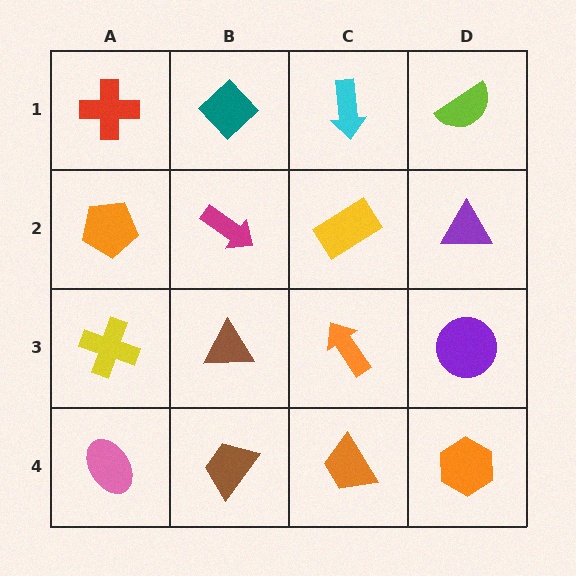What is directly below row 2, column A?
A yellow cross.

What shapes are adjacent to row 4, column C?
An orange arrow (row 3, column C), a brown trapezoid (row 4, column B), an orange hexagon (row 4, column D).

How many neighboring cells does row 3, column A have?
3.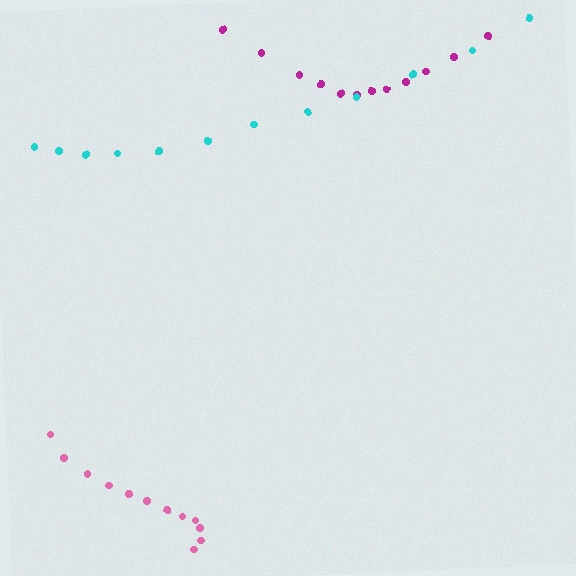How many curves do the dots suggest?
There are 3 distinct paths.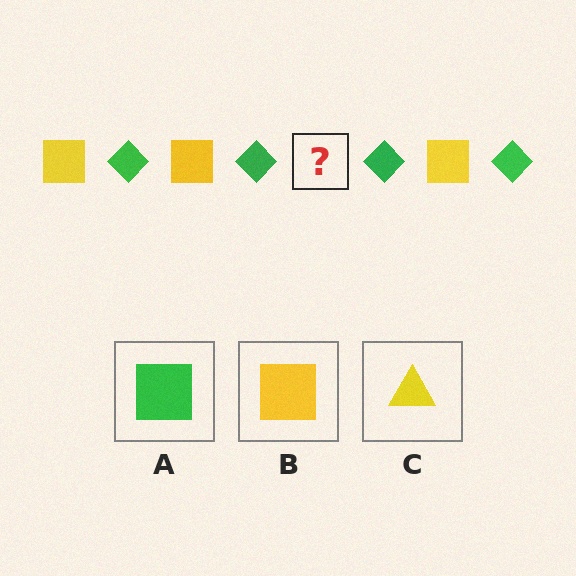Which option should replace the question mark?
Option B.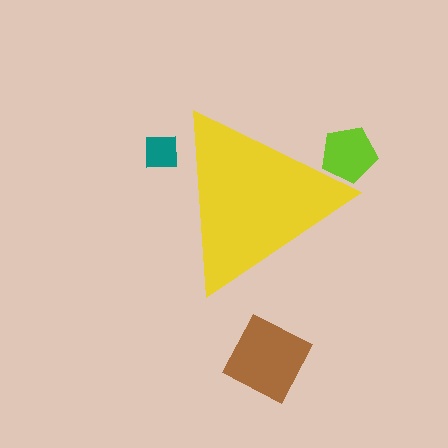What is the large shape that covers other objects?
A yellow triangle.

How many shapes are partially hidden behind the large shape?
2 shapes are partially hidden.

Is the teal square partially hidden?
Yes, the teal square is partially hidden behind the yellow triangle.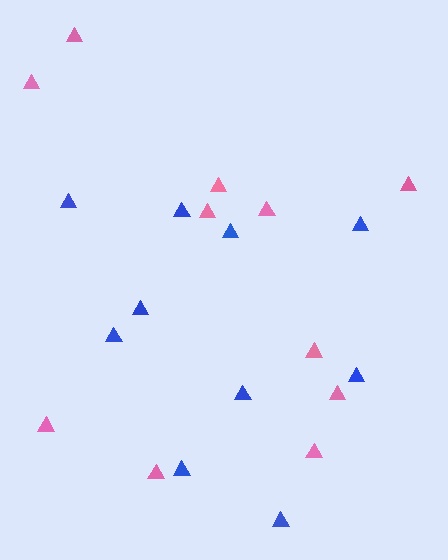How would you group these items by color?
There are 2 groups: one group of blue triangles (10) and one group of pink triangles (11).